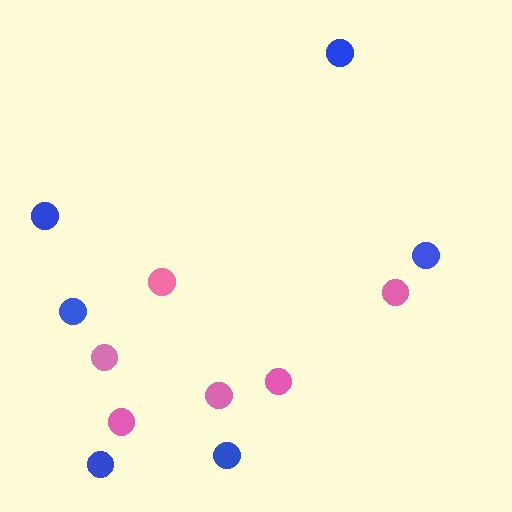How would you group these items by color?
There are 2 groups: one group of blue circles (6) and one group of pink circles (6).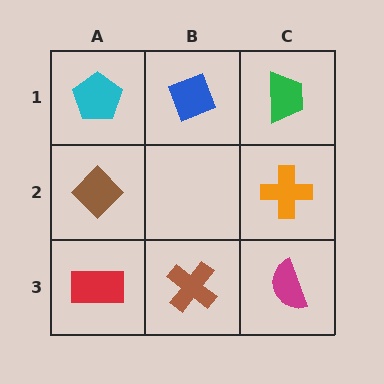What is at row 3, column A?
A red rectangle.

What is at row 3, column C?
A magenta semicircle.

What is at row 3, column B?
A brown cross.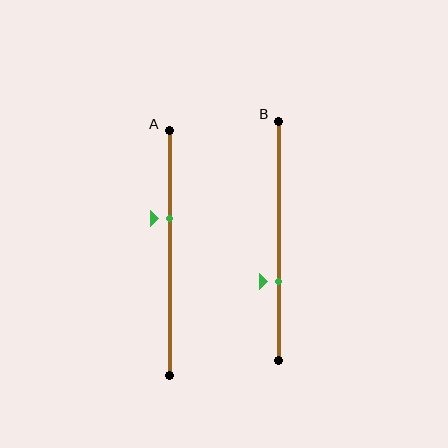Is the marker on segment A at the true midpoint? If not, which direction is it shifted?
No, the marker on segment A is shifted upward by about 14% of the segment length.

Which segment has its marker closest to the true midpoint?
Segment A has its marker closest to the true midpoint.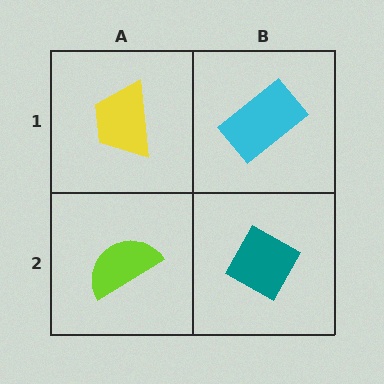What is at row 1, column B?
A cyan rectangle.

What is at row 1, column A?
A yellow trapezoid.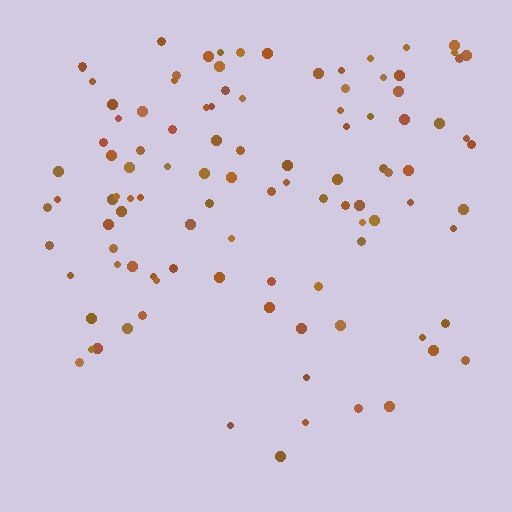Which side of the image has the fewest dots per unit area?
The bottom.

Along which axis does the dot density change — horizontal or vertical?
Vertical.